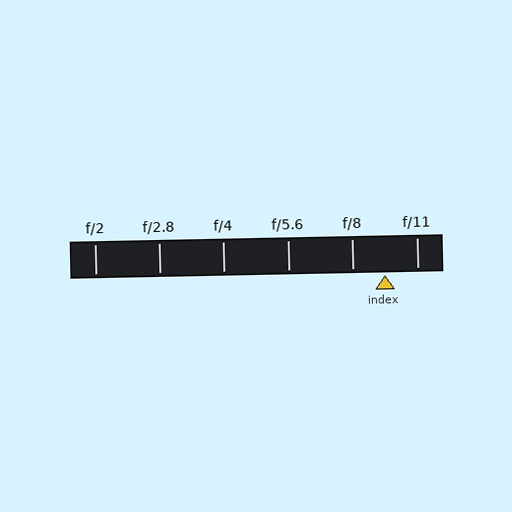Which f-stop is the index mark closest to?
The index mark is closest to f/8.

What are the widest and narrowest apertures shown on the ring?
The widest aperture shown is f/2 and the narrowest is f/11.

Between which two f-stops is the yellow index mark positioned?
The index mark is between f/8 and f/11.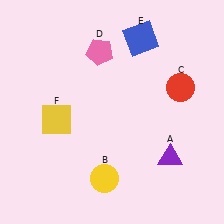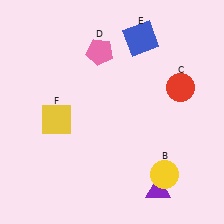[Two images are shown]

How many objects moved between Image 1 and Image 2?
2 objects moved between the two images.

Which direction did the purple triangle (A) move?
The purple triangle (A) moved down.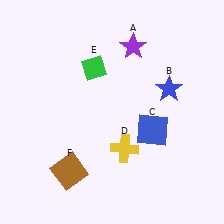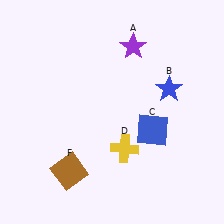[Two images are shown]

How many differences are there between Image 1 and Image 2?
There is 1 difference between the two images.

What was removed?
The green diamond (E) was removed in Image 2.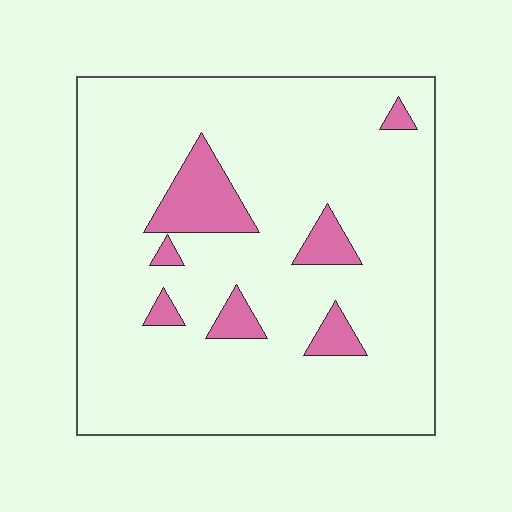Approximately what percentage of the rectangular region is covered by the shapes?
Approximately 10%.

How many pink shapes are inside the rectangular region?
7.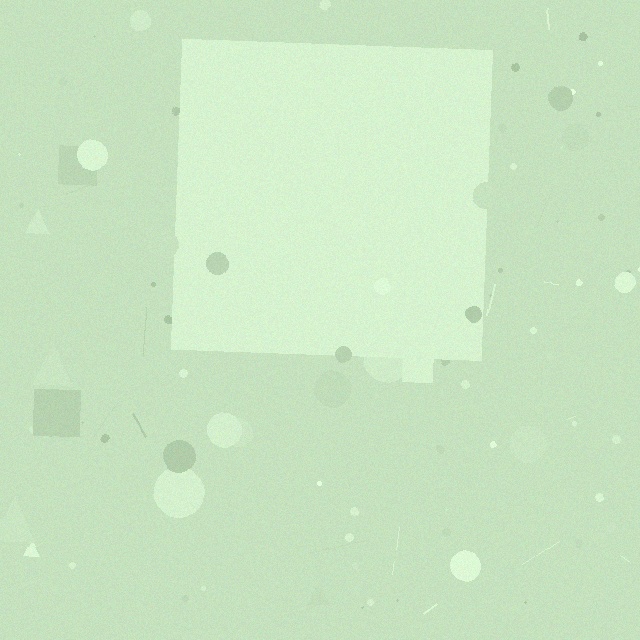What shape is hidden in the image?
A square is hidden in the image.